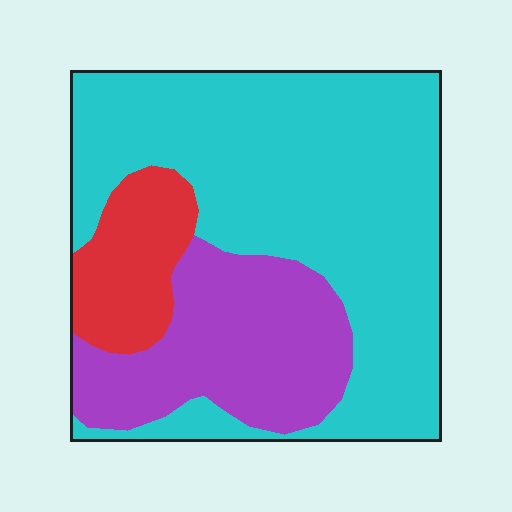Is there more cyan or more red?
Cyan.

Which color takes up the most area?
Cyan, at roughly 60%.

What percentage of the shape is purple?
Purple takes up between a sixth and a third of the shape.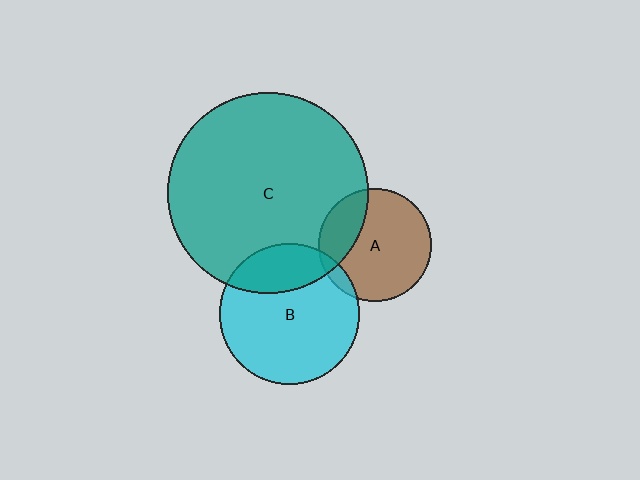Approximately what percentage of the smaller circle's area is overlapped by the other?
Approximately 25%.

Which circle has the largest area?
Circle C (teal).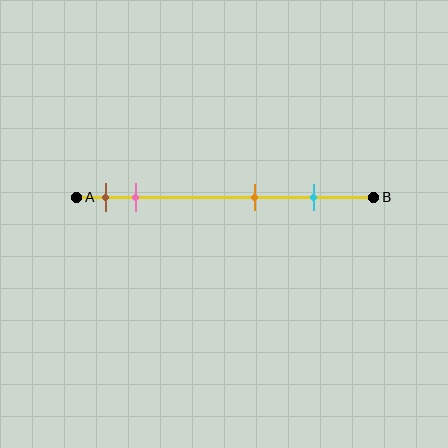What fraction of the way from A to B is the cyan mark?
The cyan mark is approximately 80% (0.8) of the way from A to B.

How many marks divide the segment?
There are 4 marks dividing the segment.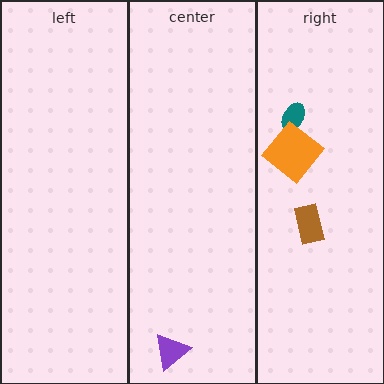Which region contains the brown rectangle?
The right region.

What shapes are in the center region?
The purple triangle.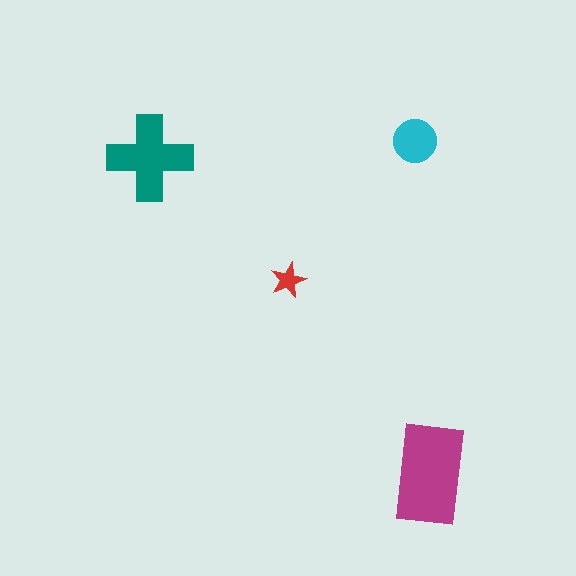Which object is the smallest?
The red star.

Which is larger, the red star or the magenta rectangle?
The magenta rectangle.